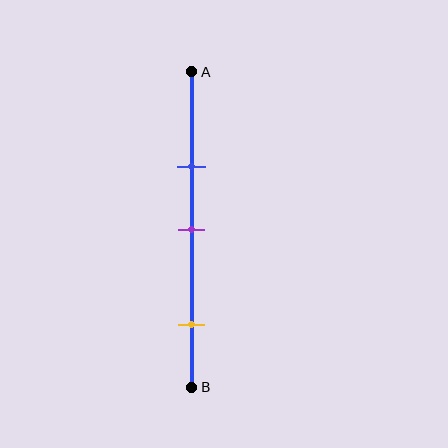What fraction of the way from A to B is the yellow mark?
The yellow mark is approximately 80% (0.8) of the way from A to B.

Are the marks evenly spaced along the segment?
No, the marks are not evenly spaced.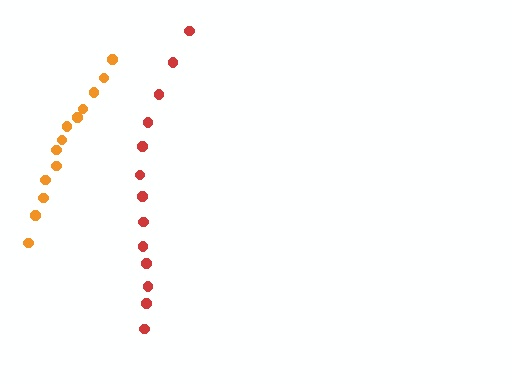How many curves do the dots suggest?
There are 2 distinct paths.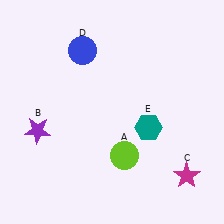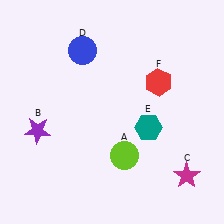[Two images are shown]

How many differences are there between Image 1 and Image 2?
There is 1 difference between the two images.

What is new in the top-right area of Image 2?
A red hexagon (F) was added in the top-right area of Image 2.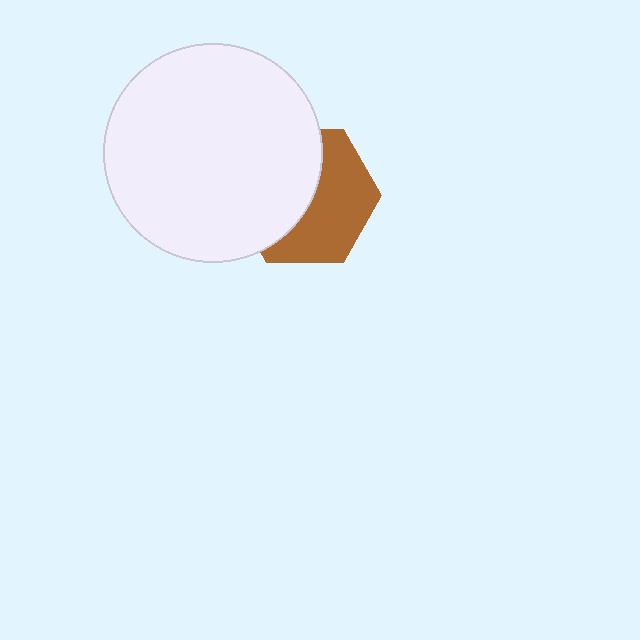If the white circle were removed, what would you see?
You would see the complete brown hexagon.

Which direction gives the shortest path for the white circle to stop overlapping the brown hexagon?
Moving left gives the shortest separation.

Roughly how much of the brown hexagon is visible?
About half of it is visible (roughly 50%).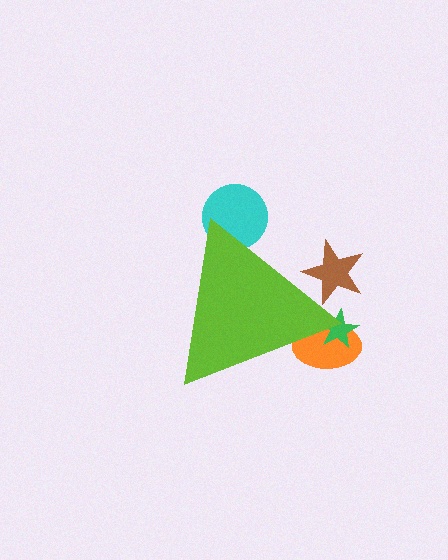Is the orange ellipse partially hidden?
Yes, the orange ellipse is partially hidden behind the lime triangle.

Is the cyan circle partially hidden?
Yes, the cyan circle is partially hidden behind the lime triangle.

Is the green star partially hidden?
Yes, the green star is partially hidden behind the lime triangle.